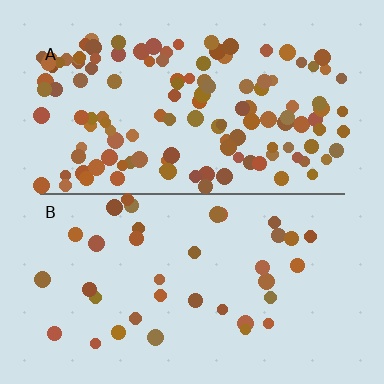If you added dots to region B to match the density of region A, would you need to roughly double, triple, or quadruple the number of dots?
Approximately triple.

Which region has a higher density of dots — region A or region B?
A (the top).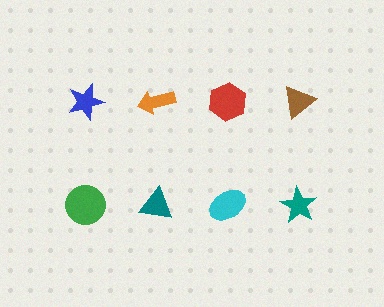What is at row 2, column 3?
A cyan ellipse.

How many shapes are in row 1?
4 shapes.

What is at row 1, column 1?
A blue star.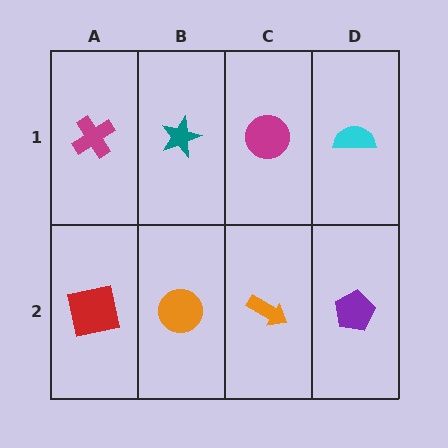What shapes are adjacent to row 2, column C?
A magenta circle (row 1, column C), an orange circle (row 2, column B), a purple pentagon (row 2, column D).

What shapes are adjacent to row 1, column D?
A purple pentagon (row 2, column D), a magenta circle (row 1, column C).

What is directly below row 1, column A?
A red square.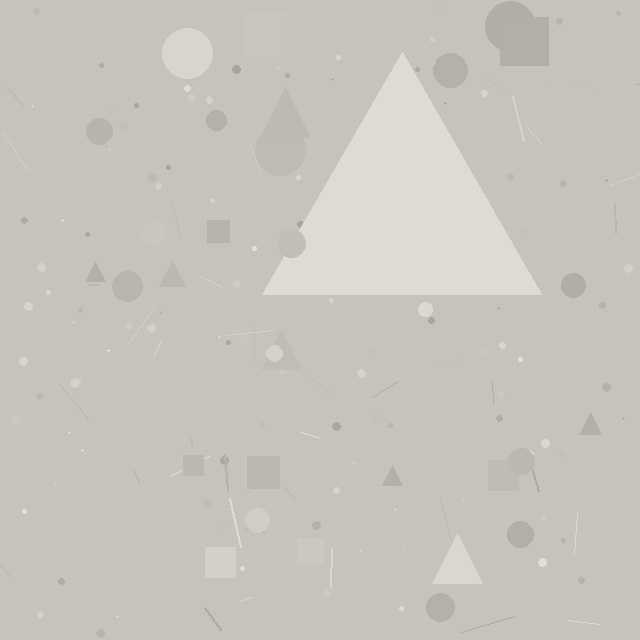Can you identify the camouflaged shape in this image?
The camouflaged shape is a triangle.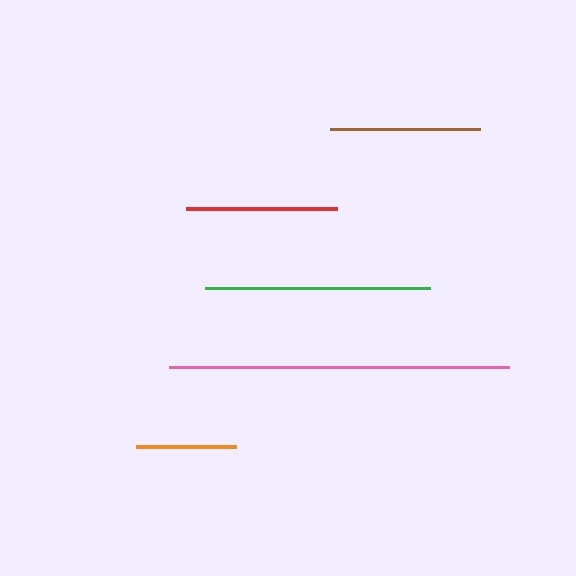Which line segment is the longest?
The pink line is the longest at approximately 340 pixels.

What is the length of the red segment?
The red segment is approximately 152 pixels long.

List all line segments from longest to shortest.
From longest to shortest: pink, green, red, brown, orange.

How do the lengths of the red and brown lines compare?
The red and brown lines are approximately the same length.